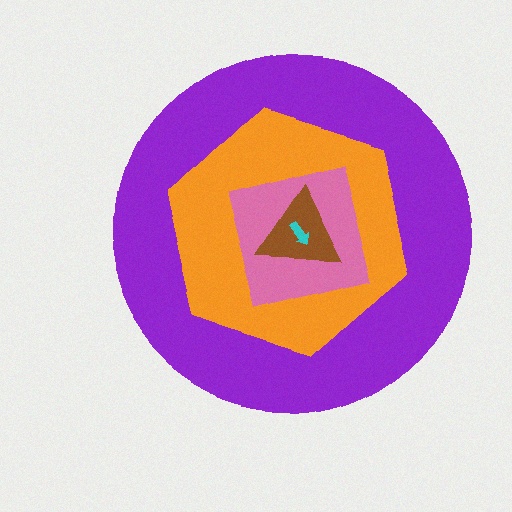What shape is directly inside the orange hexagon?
The pink square.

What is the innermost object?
The cyan arrow.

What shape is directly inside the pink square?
The brown triangle.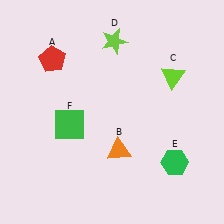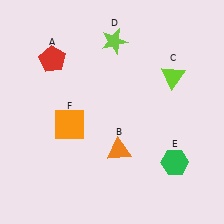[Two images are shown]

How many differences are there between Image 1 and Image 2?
There is 1 difference between the two images.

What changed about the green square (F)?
In Image 1, F is green. In Image 2, it changed to orange.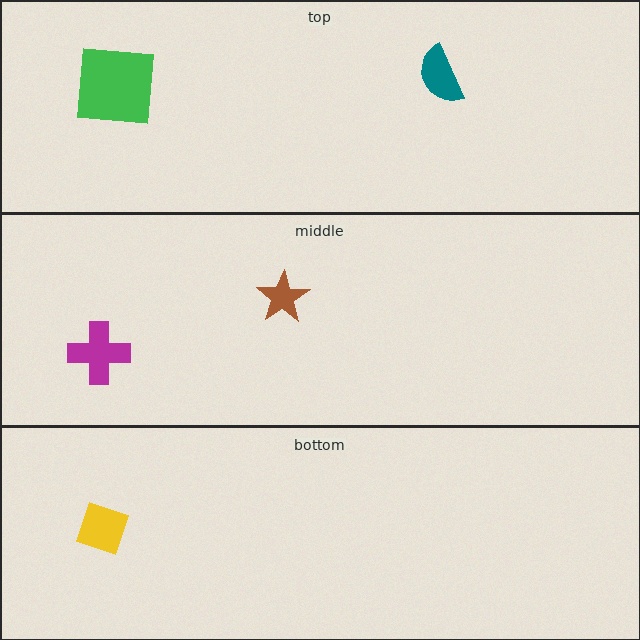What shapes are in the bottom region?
The yellow diamond.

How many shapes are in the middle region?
2.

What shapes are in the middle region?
The magenta cross, the brown star.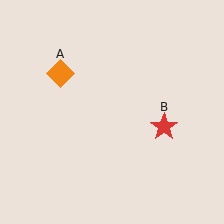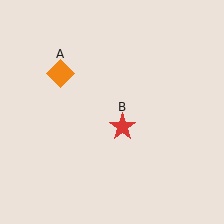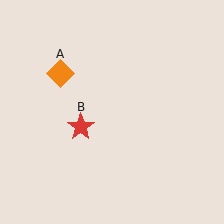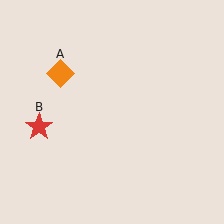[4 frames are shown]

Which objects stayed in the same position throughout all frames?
Orange diamond (object A) remained stationary.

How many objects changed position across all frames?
1 object changed position: red star (object B).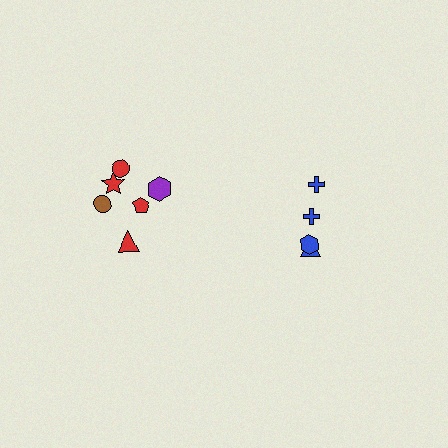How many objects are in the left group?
There are 6 objects.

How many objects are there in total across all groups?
There are 10 objects.